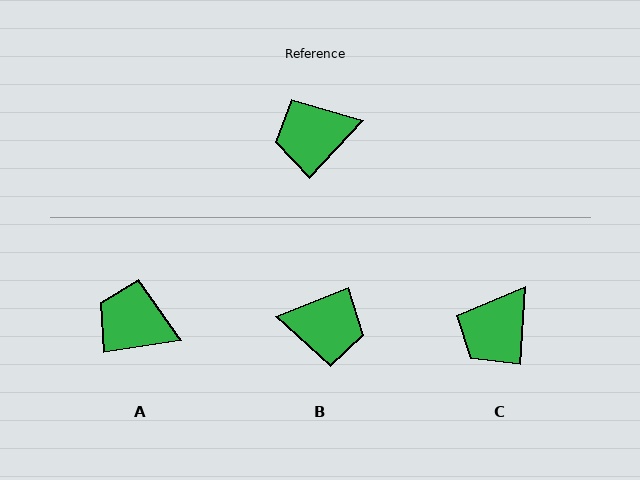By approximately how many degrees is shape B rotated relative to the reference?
Approximately 154 degrees counter-clockwise.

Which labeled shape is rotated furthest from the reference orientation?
B, about 154 degrees away.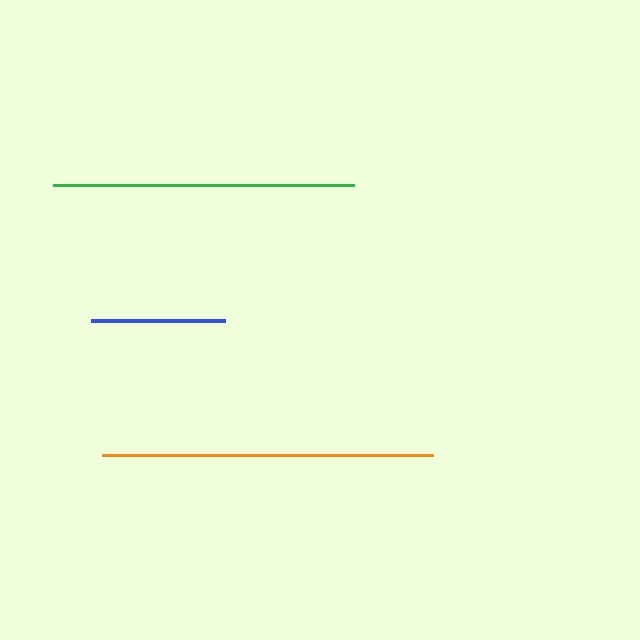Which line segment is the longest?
The orange line is the longest at approximately 332 pixels.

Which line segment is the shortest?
The blue line is the shortest at approximately 134 pixels.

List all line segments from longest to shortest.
From longest to shortest: orange, green, blue.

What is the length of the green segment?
The green segment is approximately 301 pixels long.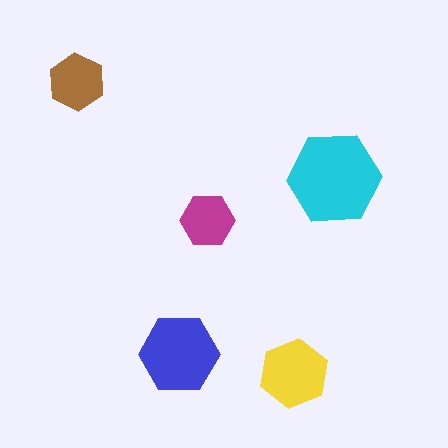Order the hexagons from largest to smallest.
the cyan one, the blue one, the yellow one, the brown one, the magenta one.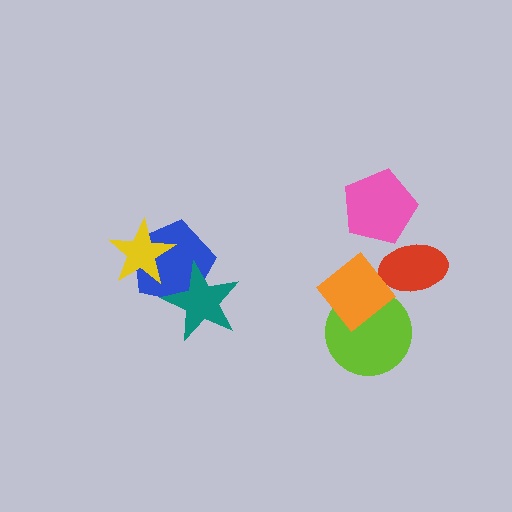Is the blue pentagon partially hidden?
Yes, it is partially covered by another shape.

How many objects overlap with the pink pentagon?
0 objects overlap with the pink pentagon.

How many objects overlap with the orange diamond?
2 objects overlap with the orange diamond.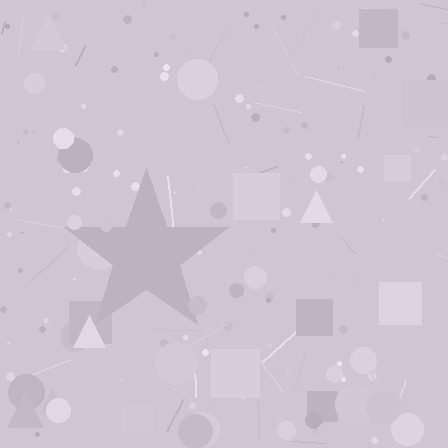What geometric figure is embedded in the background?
A star is embedded in the background.